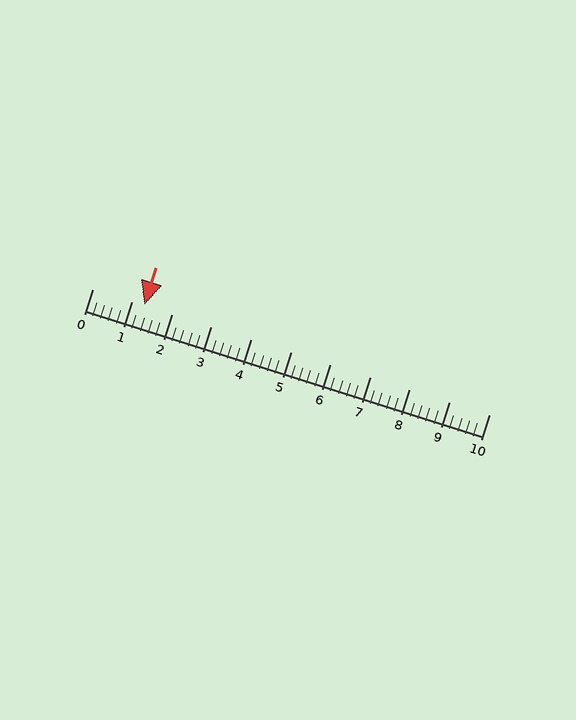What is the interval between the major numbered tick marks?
The major tick marks are spaced 1 units apart.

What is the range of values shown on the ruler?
The ruler shows values from 0 to 10.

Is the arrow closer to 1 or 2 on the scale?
The arrow is closer to 1.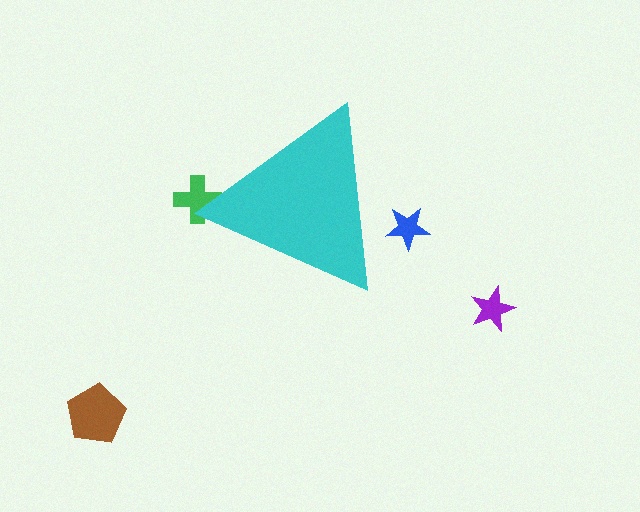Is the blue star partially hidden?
Yes, the blue star is partially hidden behind the cyan triangle.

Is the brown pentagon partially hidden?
No, the brown pentagon is fully visible.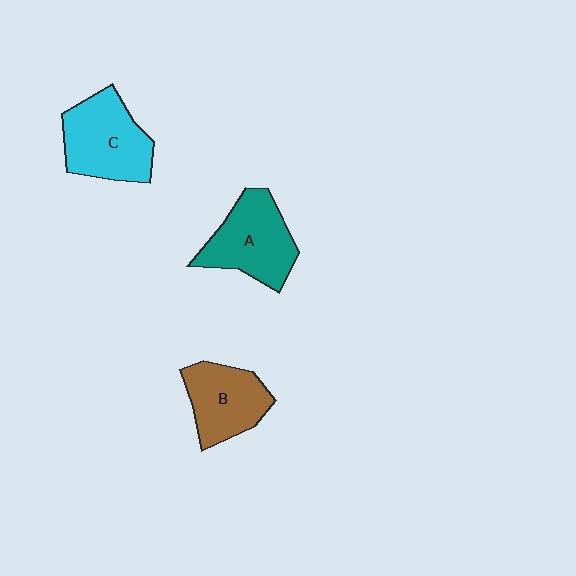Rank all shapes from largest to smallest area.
From largest to smallest: C (cyan), A (teal), B (brown).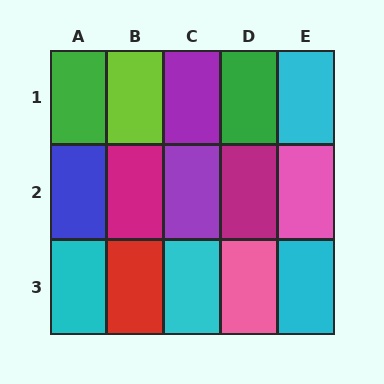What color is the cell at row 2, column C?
Purple.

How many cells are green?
2 cells are green.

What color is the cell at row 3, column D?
Pink.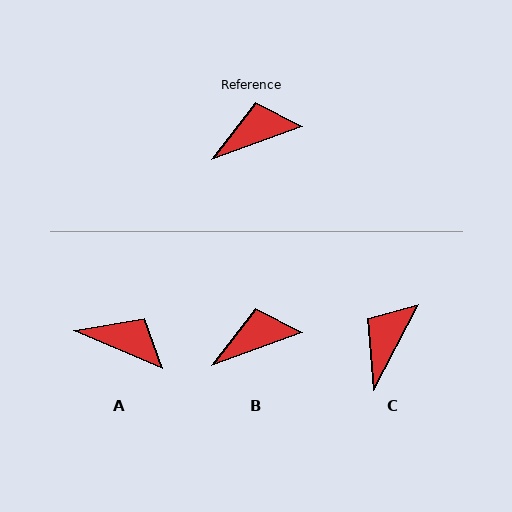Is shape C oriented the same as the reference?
No, it is off by about 42 degrees.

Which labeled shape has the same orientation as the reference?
B.